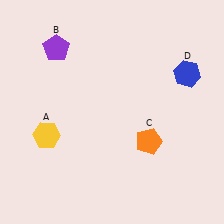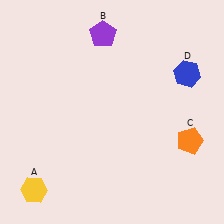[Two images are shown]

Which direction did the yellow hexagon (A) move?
The yellow hexagon (A) moved down.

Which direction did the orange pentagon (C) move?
The orange pentagon (C) moved right.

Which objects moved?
The objects that moved are: the yellow hexagon (A), the purple pentagon (B), the orange pentagon (C).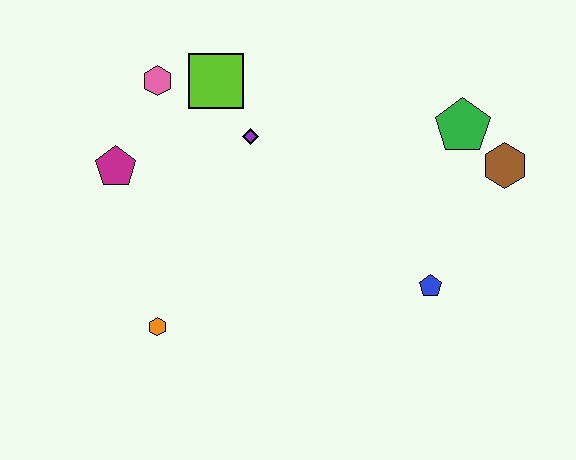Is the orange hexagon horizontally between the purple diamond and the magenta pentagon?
Yes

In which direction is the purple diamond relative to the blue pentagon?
The purple diamond is to the left of the blue pentagon.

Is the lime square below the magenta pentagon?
No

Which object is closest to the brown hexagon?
The green pentagon is closest to the brown hexagon.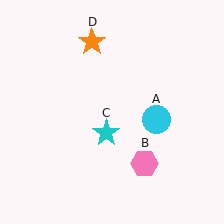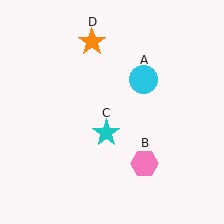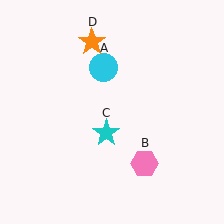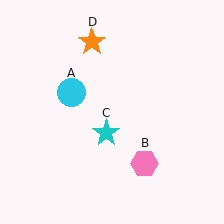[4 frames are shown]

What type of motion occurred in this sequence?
The cyan circle (object A) rotated counterclockwise around the center of the scene.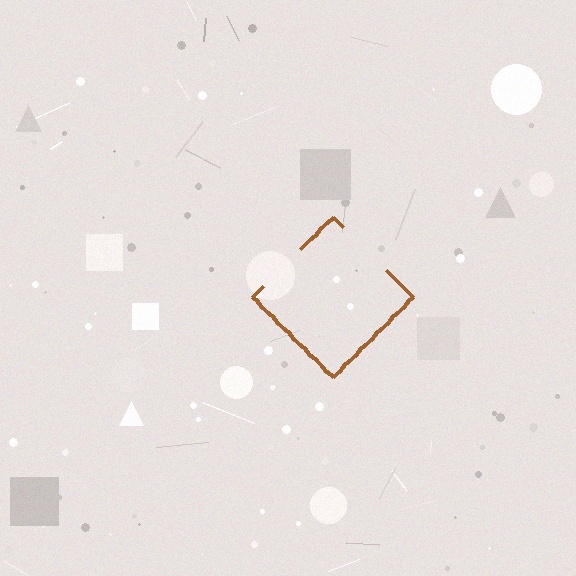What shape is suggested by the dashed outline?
The dashed outline suggests a diamond.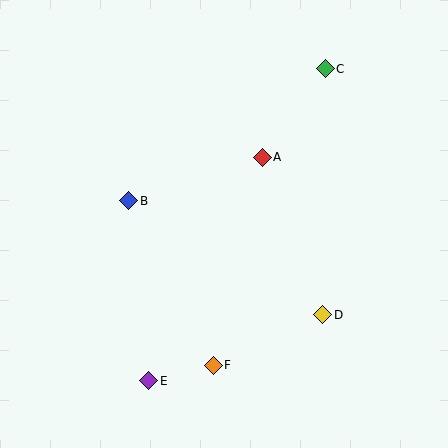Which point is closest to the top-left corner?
Point B is closest to the top-left corner.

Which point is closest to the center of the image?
Point A at (262, 157) is closest to the center.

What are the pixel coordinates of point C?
Point C is at (325, 69).